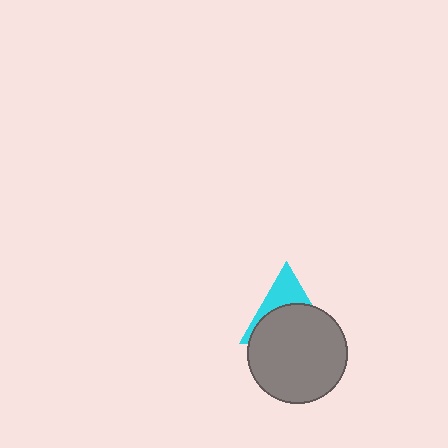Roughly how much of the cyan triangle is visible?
A small part of it is visible (roughly 37%).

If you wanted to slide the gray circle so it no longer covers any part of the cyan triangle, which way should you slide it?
Slide it down — that is the most direct way to separate the two shapes.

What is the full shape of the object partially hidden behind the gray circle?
The partially hidden object is a cyan triangle.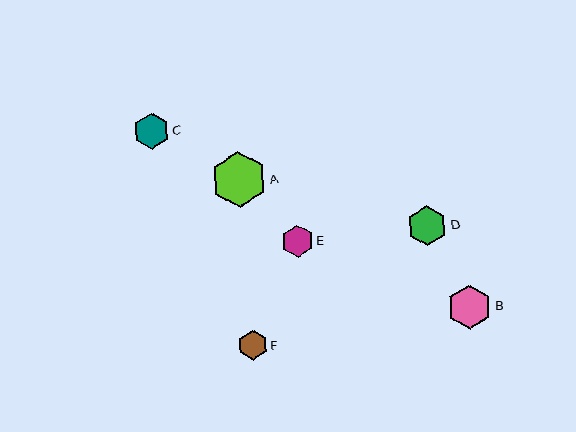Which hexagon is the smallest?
Hexagon F is the smallest with a size of approximately 29 pixels.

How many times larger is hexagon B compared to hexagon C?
Hexagon B is approximately 1.2 times the size of hexagon C.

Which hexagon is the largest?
Hexagon A is the largest with a size of approximately 56 pixels.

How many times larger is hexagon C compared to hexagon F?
Hexagon C is approximately 1.2 times the size of hexagon F.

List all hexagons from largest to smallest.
From largest to smallest: A, B, D, C, E, F.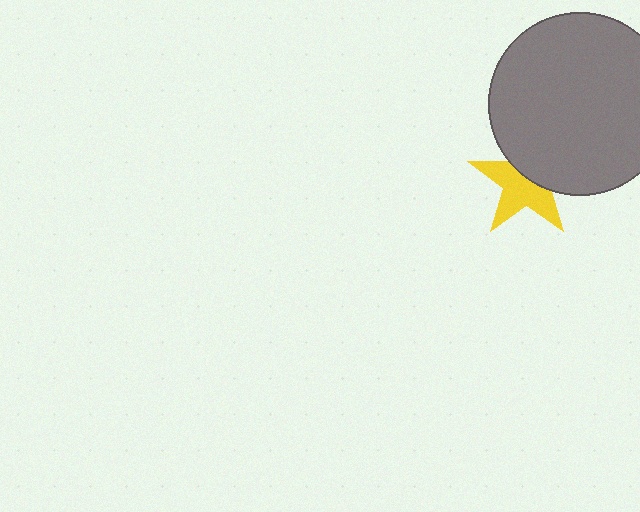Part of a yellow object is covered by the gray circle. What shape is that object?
It is a star.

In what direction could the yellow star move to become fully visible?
The yellow star could move down. That would shift it out from behind the gray circle entirely.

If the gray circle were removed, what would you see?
You would see the complete yellow star.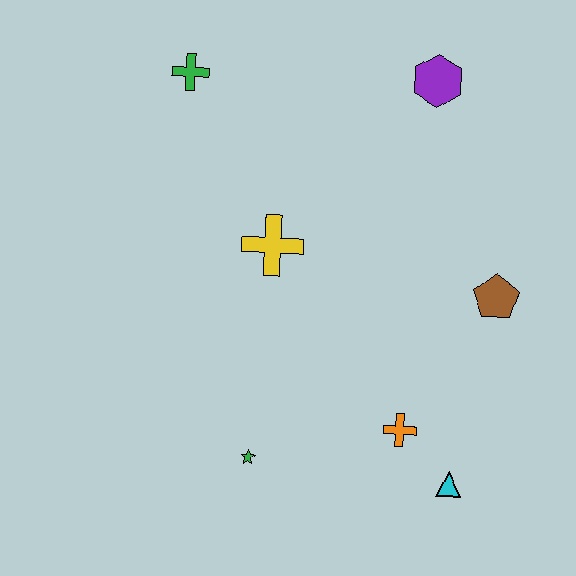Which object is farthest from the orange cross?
The green cross is farthest from the orange cross.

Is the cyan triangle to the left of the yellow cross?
No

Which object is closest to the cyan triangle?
The orange cross is closest to the cyan triangle.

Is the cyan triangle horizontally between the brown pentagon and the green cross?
Yes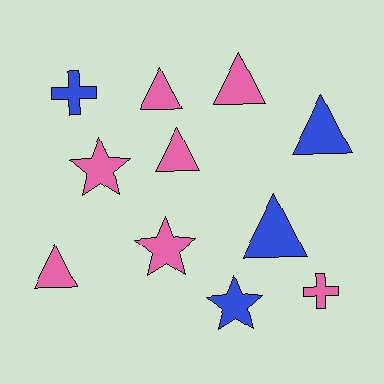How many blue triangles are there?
There are 2 blue triangles.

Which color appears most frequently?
Pink, with 7 objects.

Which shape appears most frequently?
Triangle, with 6 objects.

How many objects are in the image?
There are 11 objects.